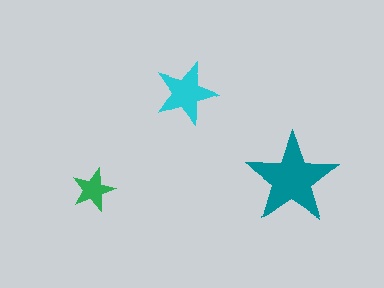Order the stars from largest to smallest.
the teal one, the cyan one, the green one.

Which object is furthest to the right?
The teal star is rightmost.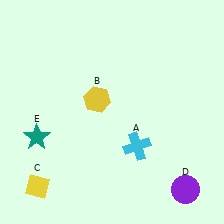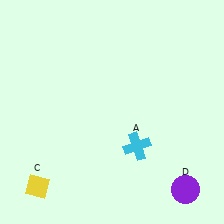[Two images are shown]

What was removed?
The teal star (E), the yellow hexagon (B) were removed in Image 2.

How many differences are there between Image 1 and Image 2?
There are 2 differences between the two images.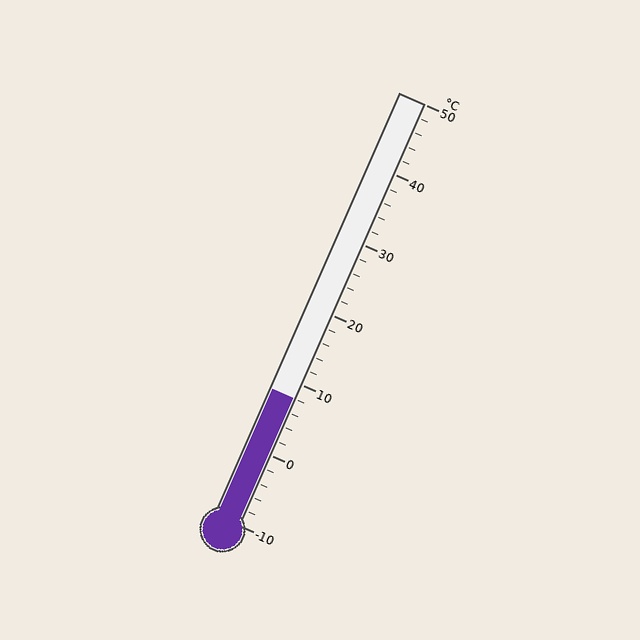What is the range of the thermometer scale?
The thermometer scale ranges from -10°C to 50°C.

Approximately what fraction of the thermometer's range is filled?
The thermometer is filled to approximately 30% of its range.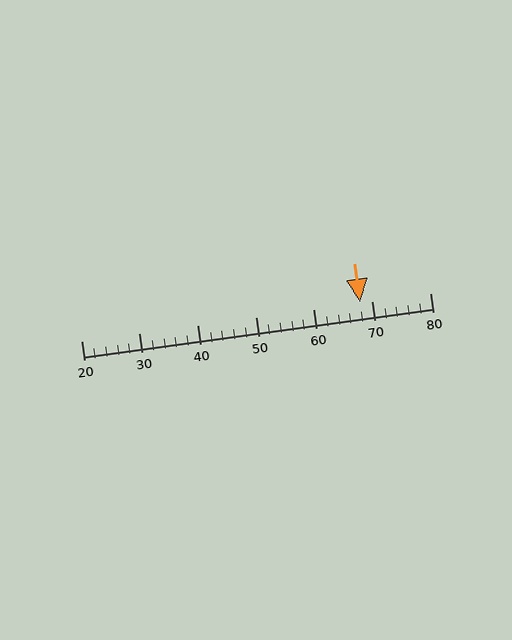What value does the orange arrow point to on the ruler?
The orange arrow points to approximately 68.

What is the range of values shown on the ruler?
The ruler shows values from 20 to 80.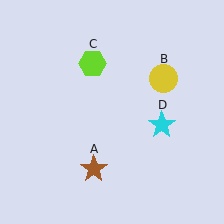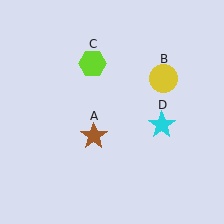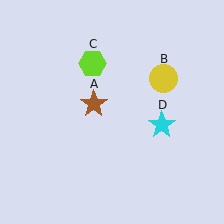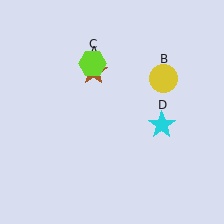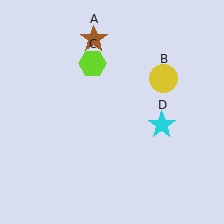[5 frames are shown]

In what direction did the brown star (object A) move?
The brown star (object A) moved up.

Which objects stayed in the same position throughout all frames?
Yellow circle (object B) and lime hexagon (object C) and cyan star (object D) remained stationary.